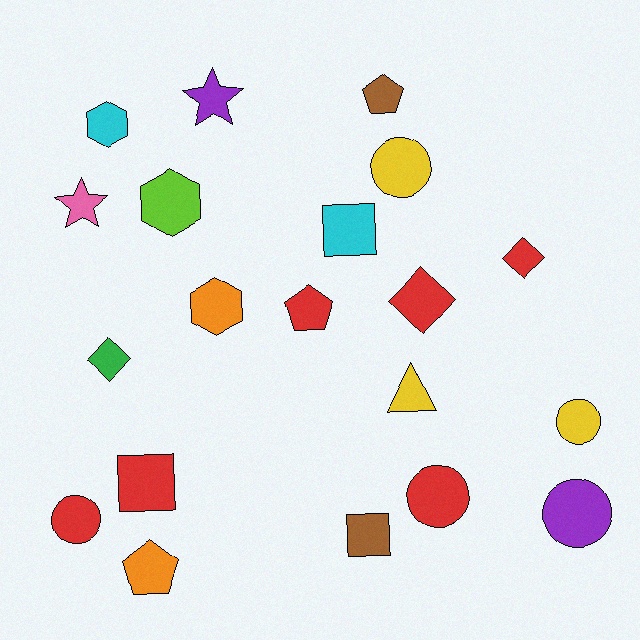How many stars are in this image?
There are 2 stars.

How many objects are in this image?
There are 20 objects.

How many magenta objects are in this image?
There are no magenta objects.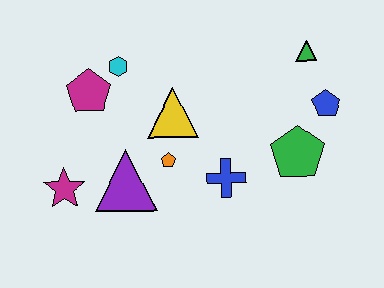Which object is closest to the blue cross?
The orange pentagon is closest to the blue cross.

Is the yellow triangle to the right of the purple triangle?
Yes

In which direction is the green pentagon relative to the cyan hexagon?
The green pentagon is to the right of the cyan hexagon.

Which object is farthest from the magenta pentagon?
The blue pentagon is farthest from the magenta pentagon.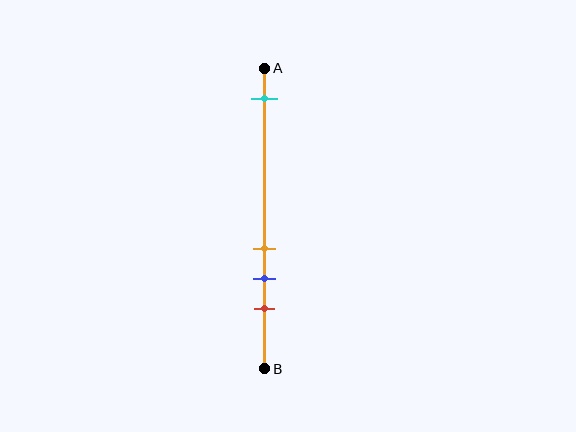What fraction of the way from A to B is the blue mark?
The blue mark is approximately 70% (0.7) of the way from A to B.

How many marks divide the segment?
There are 4 marks dividing the segment.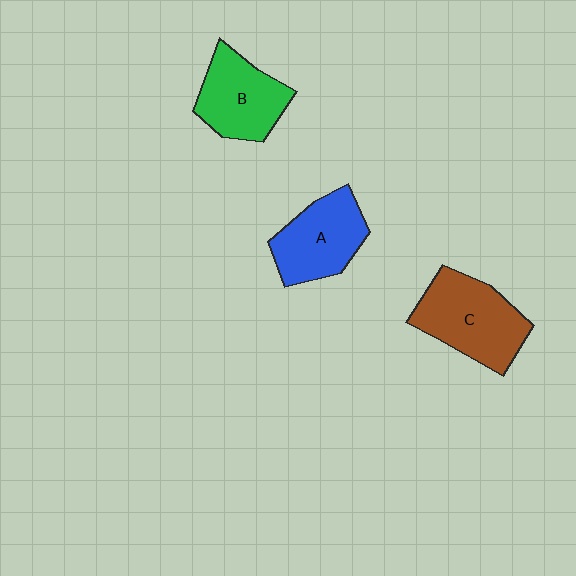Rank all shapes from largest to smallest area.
From largest to smallest: C (brown), A (blue), B (green).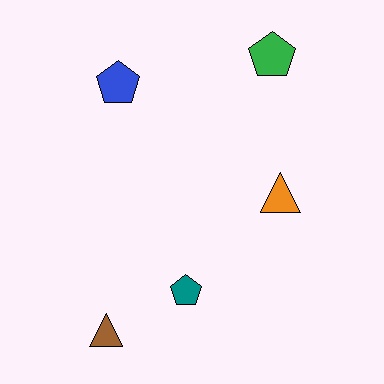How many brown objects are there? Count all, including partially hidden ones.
There is 1 brown object.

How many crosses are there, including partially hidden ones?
There are no crosses.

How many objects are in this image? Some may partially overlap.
There are 5 objects.